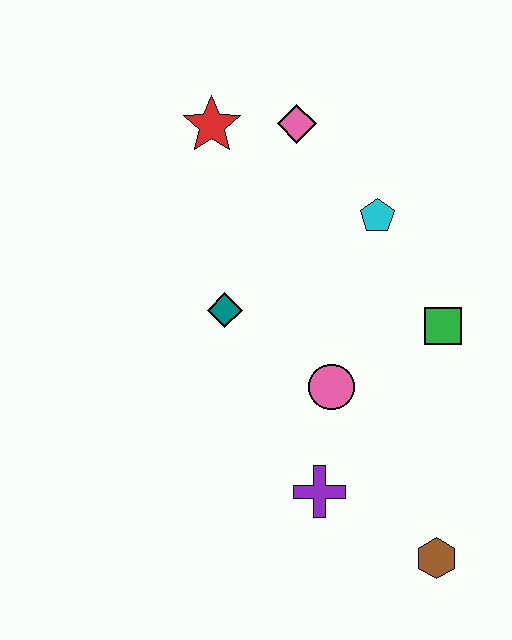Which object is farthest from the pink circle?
The red star is farthest from the pink circle.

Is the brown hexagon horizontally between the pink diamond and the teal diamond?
No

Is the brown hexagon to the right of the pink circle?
Yes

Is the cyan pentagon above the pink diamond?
No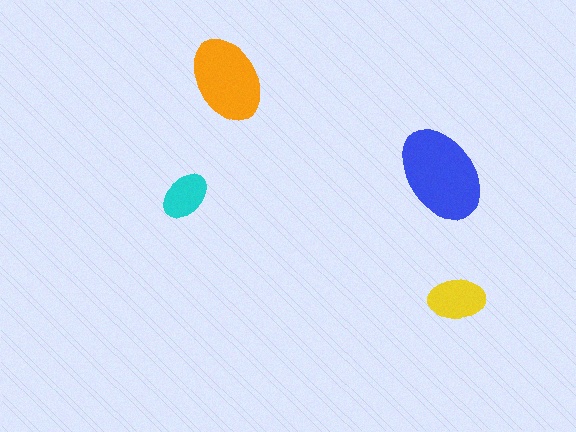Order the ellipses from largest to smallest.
the blue one, the orange one, the yellow one, the cyan one.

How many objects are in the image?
There are 4 objects in the image.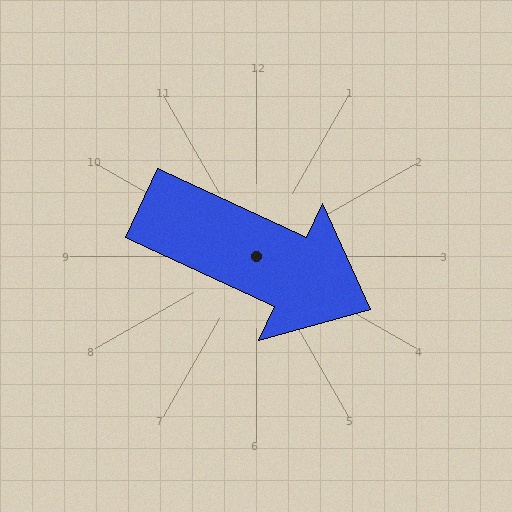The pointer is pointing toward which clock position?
Roughly 4 o'clock.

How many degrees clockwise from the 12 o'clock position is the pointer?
Approximately 115 degrees.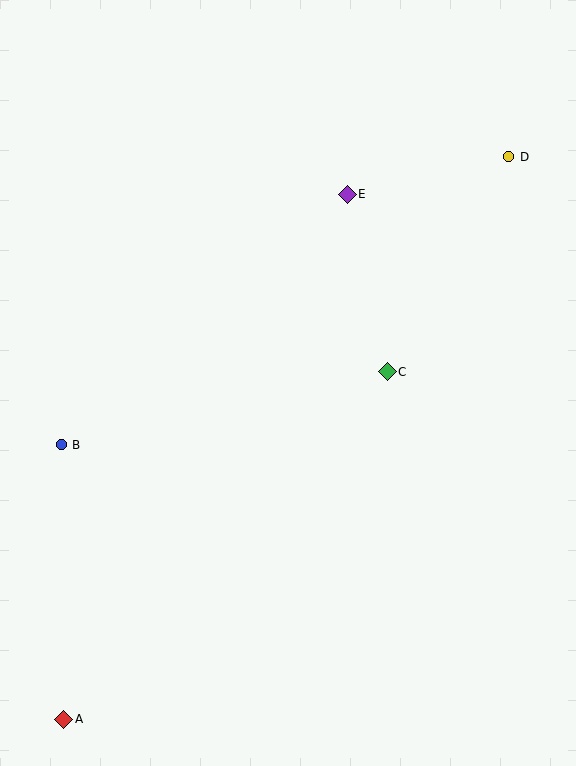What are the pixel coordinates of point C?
Point C is at (387, 372).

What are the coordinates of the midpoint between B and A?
The midpoint between B and A is at (62, 582).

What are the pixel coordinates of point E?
Point E is at (347, 194).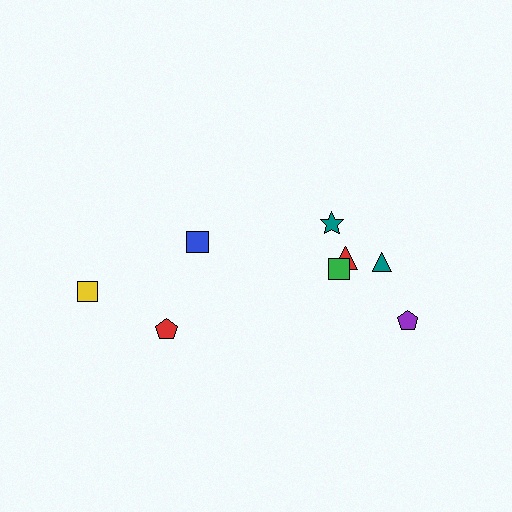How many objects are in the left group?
There are 3 objects.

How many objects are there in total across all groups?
There are 8 objects.